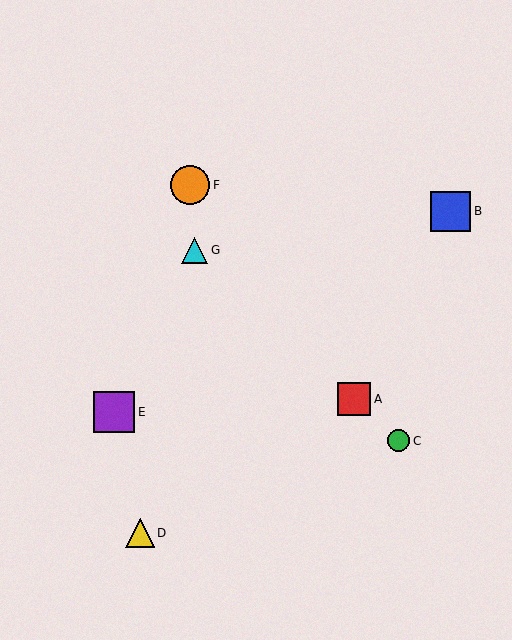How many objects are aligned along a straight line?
3 objects (A, C, G) are aligned along a straight line.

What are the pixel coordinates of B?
Object B is at (451, 211).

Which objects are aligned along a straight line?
Objects A, C, G are aligned along a straight line.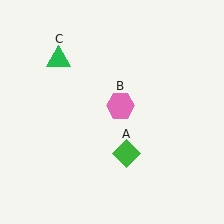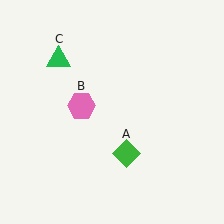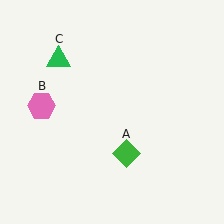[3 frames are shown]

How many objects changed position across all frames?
1 object changed position: pink hexagon (object B).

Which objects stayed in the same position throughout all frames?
Green diamond (object A) and green triangle (object C) remained stationary.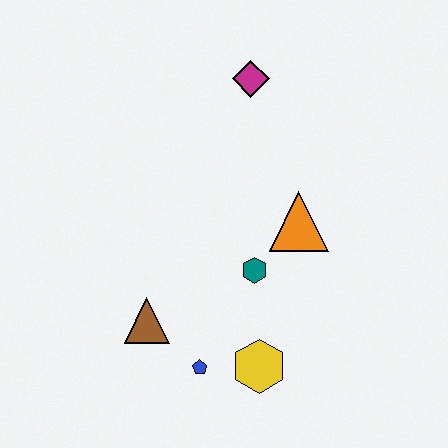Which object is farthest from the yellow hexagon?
The magenta diamond is farthest from the yellow hexagon.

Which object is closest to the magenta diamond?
The orange triangle is closest to the magenta diamond.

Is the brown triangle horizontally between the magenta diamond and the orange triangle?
No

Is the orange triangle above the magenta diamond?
No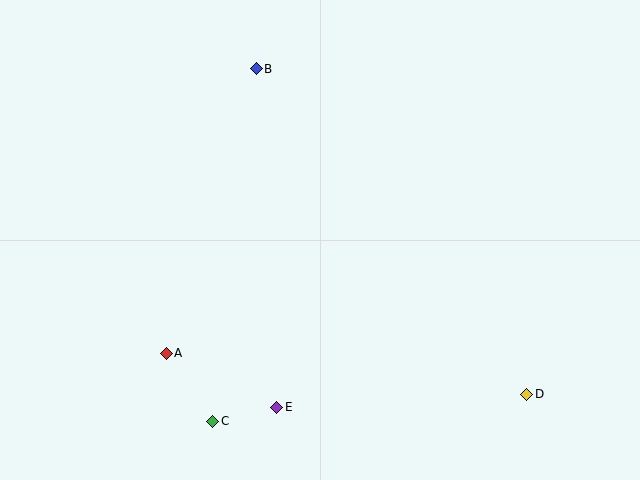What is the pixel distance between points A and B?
The distance between A and B is 298 pixels.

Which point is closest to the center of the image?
Point E at (277, 407) is closest to the center.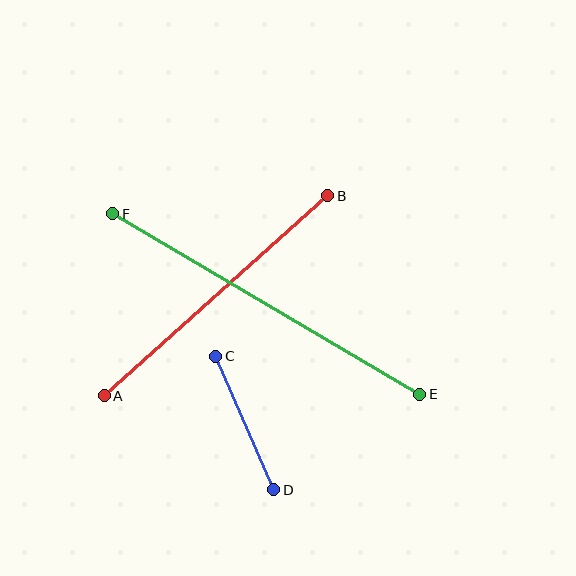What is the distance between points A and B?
The distance is approximately 300 pixels.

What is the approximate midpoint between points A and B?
The midpoint is at approximately (216, 296) pixels.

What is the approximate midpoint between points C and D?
The midpoint is at approximately (245, 423) pixels.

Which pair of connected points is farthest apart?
Points E and F are farthest apart.